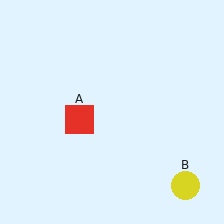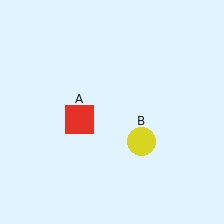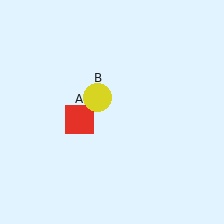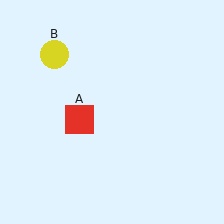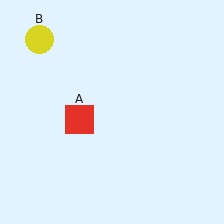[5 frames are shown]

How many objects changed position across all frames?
1 object changed position: yellow circle (object B).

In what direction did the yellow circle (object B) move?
The yellow circle (object B) moved up and to the left.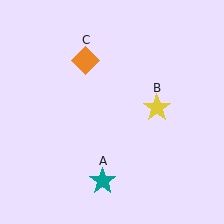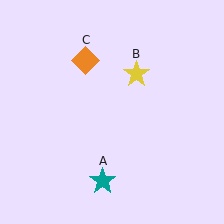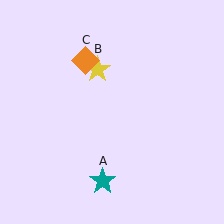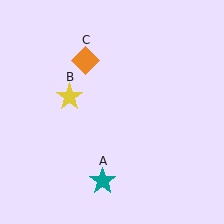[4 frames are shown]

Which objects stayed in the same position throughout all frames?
Teal star (object A) and orange diamond (object C) remained stationary.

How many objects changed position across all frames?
1 object changed position: yellow star (object B).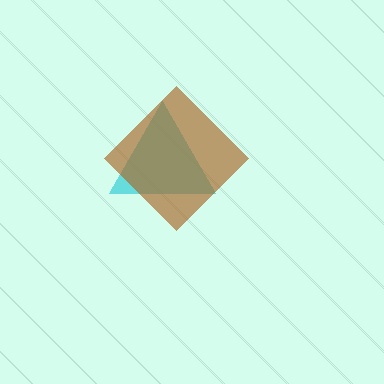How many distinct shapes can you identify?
There are 2 distinct shapes: a cyan triangle, a brown diamond.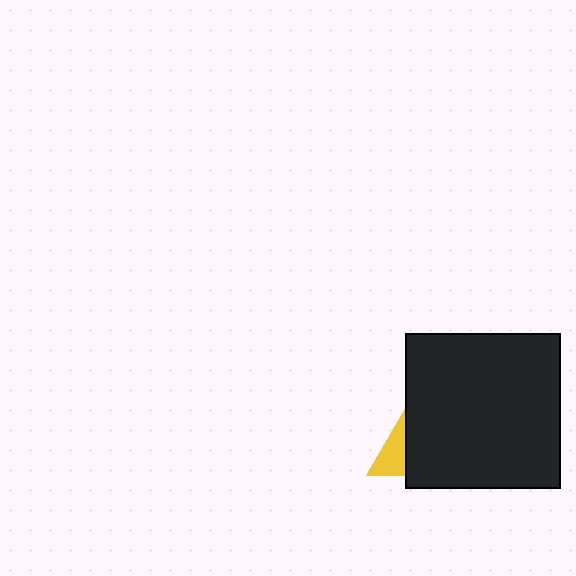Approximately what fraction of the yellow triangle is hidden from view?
Roughly 69% of the yellow triangle is hidden behind the black square.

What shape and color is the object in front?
The object in front is a black square.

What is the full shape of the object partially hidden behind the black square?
The partially hidden object is a yellow triangle.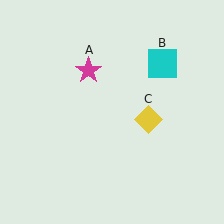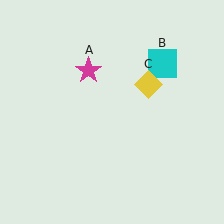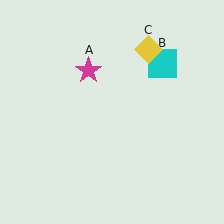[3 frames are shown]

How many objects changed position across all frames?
1 object changed position: yellow diamond (object C).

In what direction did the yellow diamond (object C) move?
The yellow diamond (object C) moved up.